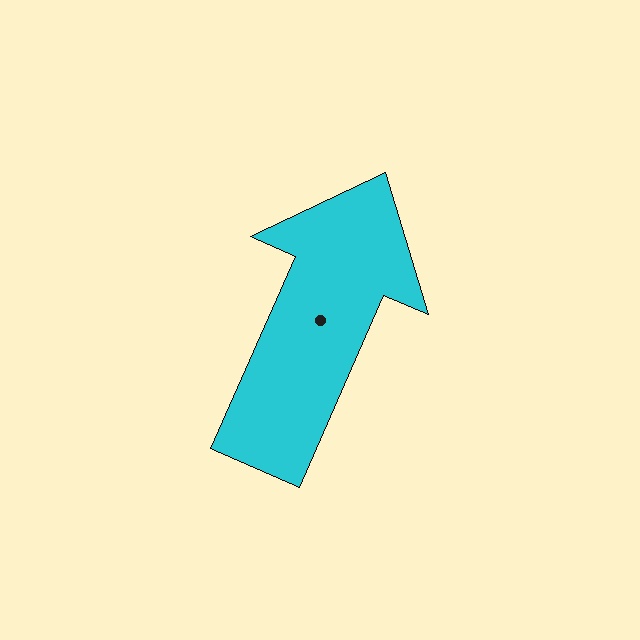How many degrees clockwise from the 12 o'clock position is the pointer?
Approximately 24 degrees.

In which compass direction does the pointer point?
Northeast.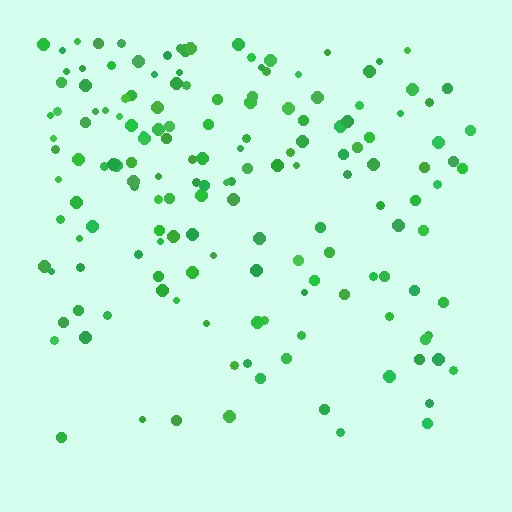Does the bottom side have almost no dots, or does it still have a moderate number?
Still a moderate number, just noticeably fewer than the top.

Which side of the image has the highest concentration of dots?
The top.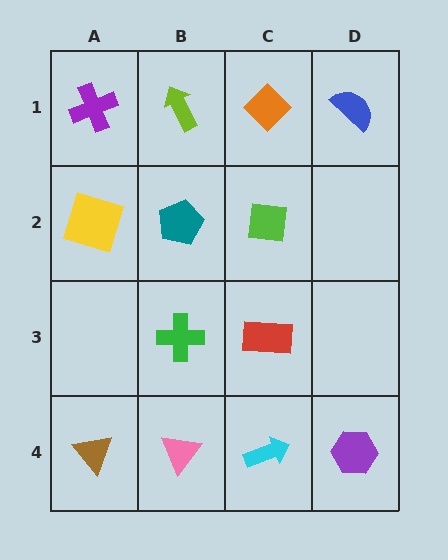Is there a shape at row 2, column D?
No, that cell is empty.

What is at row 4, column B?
A pink triangle.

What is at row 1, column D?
A blue semicircle.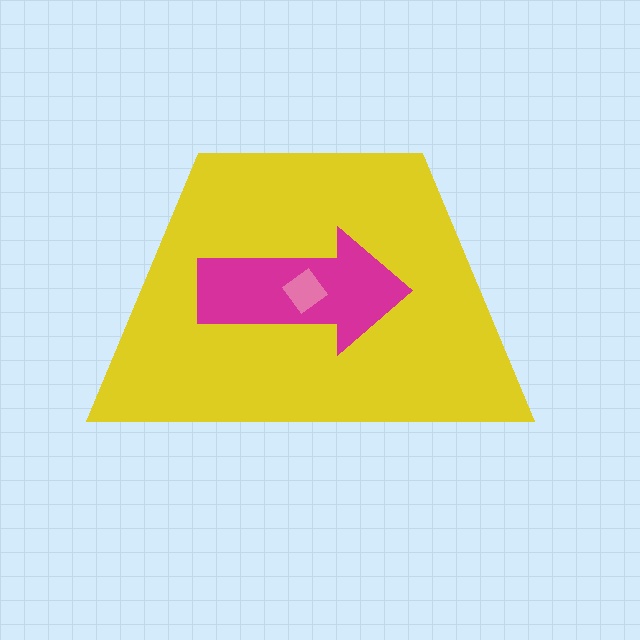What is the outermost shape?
The yellow trapezoid.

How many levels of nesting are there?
3.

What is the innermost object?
The pink diamond.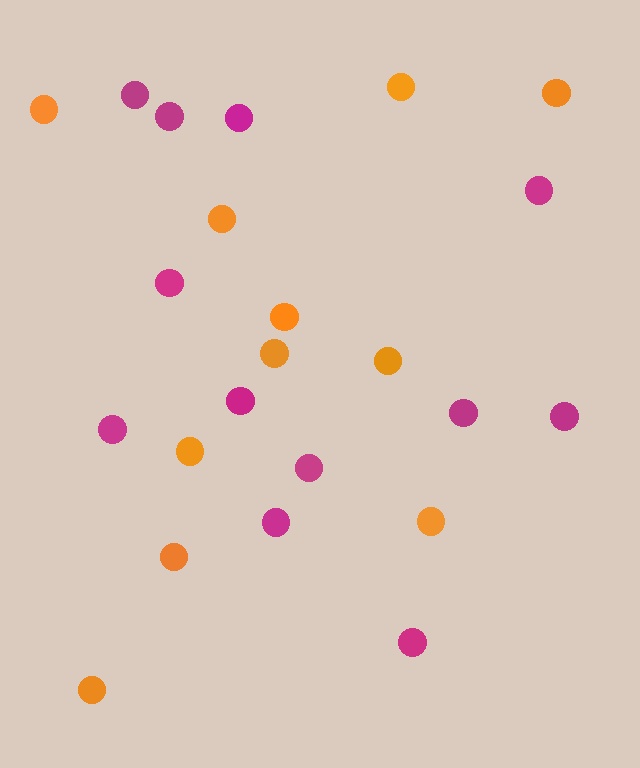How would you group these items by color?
There are 2 groups: one group of magenta circles (12) and one group of orange circles (11).